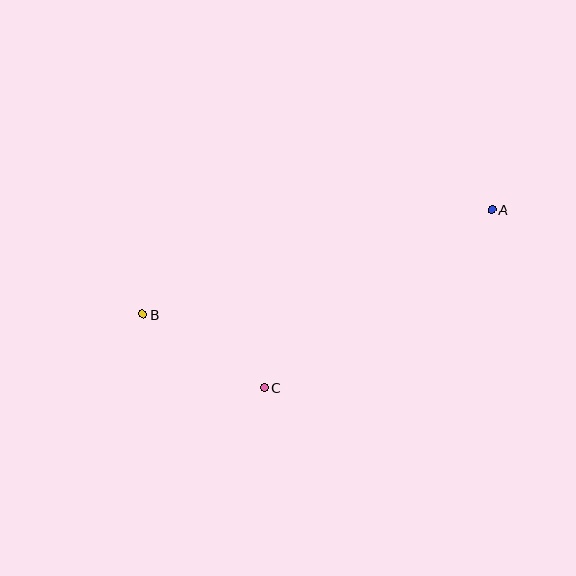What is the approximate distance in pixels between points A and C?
The distance between A and C is approximately 289 pixels.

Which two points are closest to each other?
Points B and C are closest to each other.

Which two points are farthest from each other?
Points A and B are farthest from each other.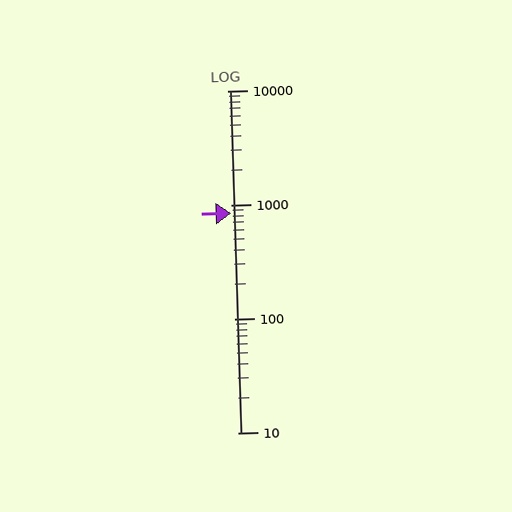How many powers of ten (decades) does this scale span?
The scale spans 3 decades, from 10 to 10000.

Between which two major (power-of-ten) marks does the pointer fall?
The pointer is between 100 and 1000.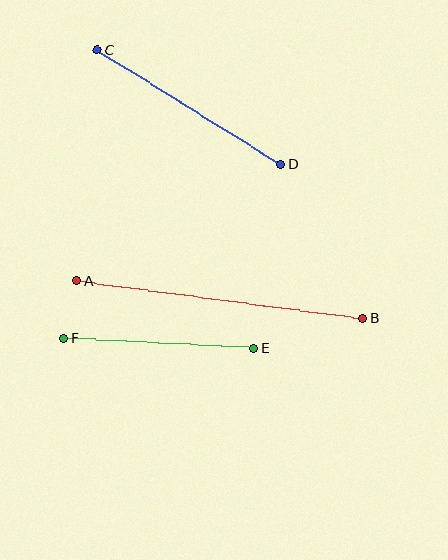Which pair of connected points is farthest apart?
Points A and B are farthest apart.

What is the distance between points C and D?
The distance is approximately 216 pixels.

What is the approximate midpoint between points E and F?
The midpoint is at approximately (159, 343) pixels.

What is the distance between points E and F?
The distance is approximately 190 pixels.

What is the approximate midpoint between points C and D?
The midpoint is at approximately (189, 107) pixels.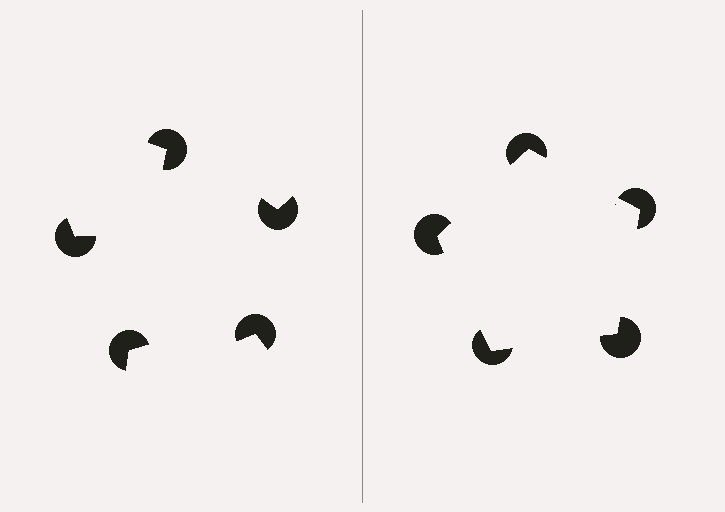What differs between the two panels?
The pac-man discs are positioned identically on both sides; only the wedge orientations differ. On the right they align to a pentagon; on the left they are misaligned.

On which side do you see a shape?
An illusory pentagon appears on the right side. On the left side the wedge cuts are rotated, so no coherent shape forms.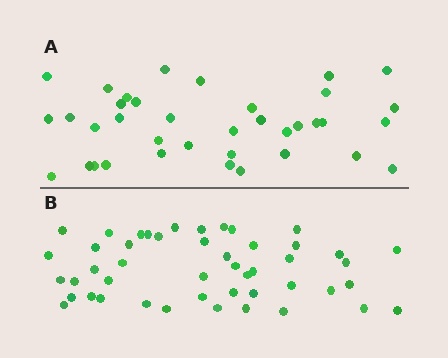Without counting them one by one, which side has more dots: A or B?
Region B (the bottom region) has more dots.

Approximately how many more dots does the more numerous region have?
Region B has roughly 10 or so more dots than region A.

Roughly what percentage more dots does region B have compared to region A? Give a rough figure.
About 25% more.